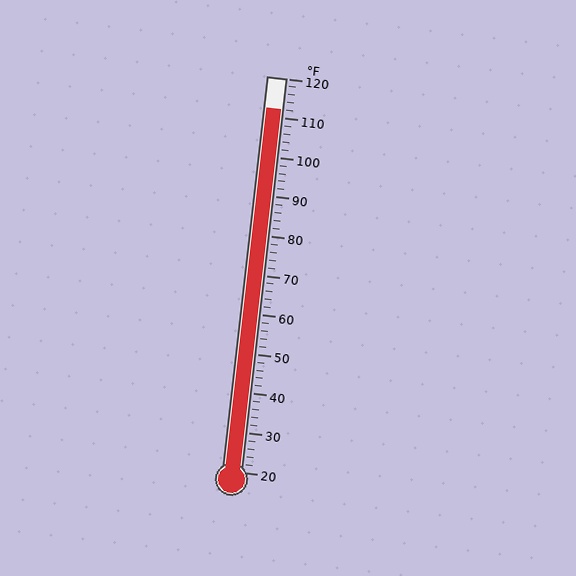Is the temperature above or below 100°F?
The temperature is above 100°F.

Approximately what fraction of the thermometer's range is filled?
The thermometer is filled to approximately 90% of its range.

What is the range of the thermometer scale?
The thermometer scale ranges from 20°F to 120°F.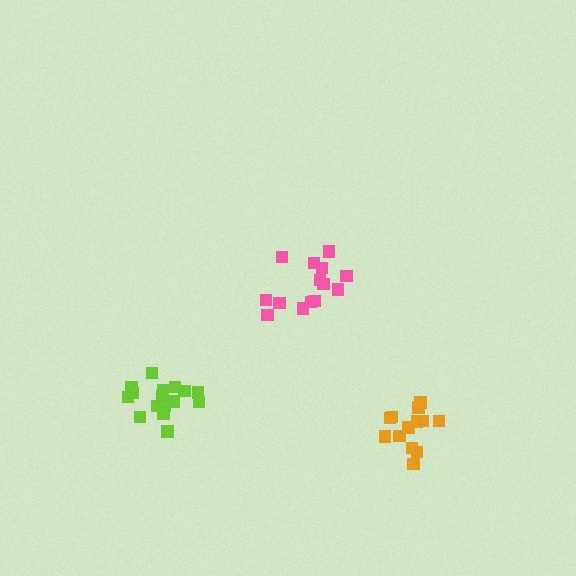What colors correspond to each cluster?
The clusters are colored: pink, orange, lime.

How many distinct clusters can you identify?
There are 3 distinct clusters.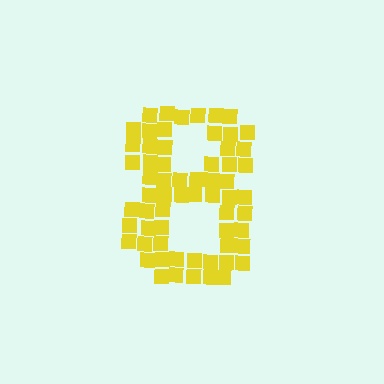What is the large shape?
The large shape is the digit 8.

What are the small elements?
The small elements are squares.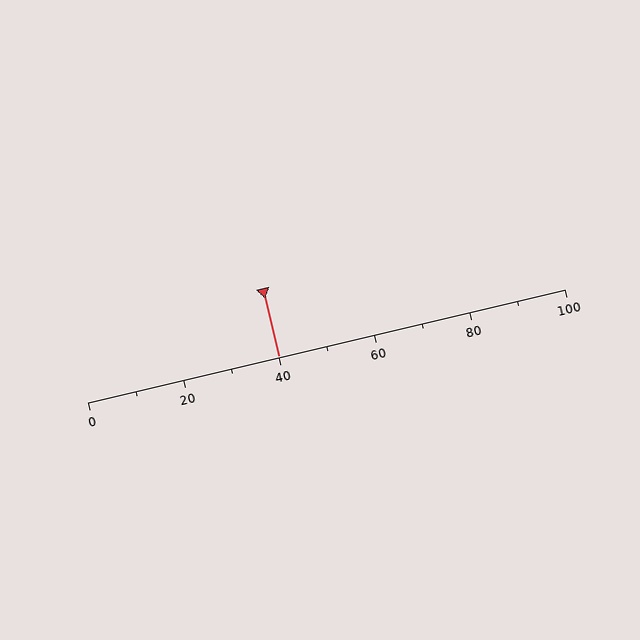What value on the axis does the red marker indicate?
The marker indicates approximately 40.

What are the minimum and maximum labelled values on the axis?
The axis runs from 0 to 100.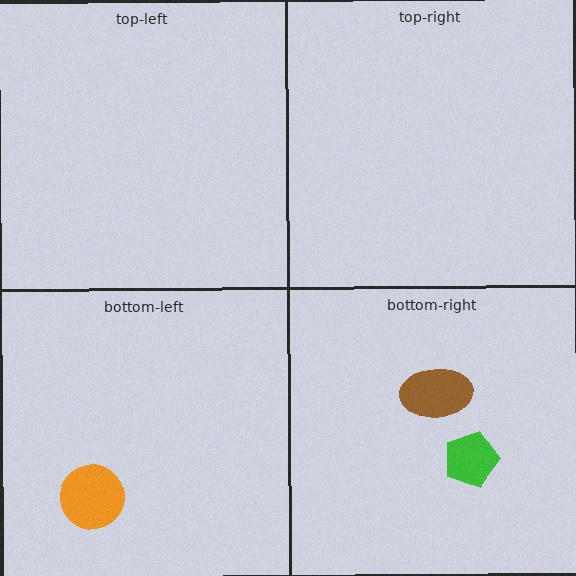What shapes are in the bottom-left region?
The orange circle.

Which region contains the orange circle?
The bottom-left region.